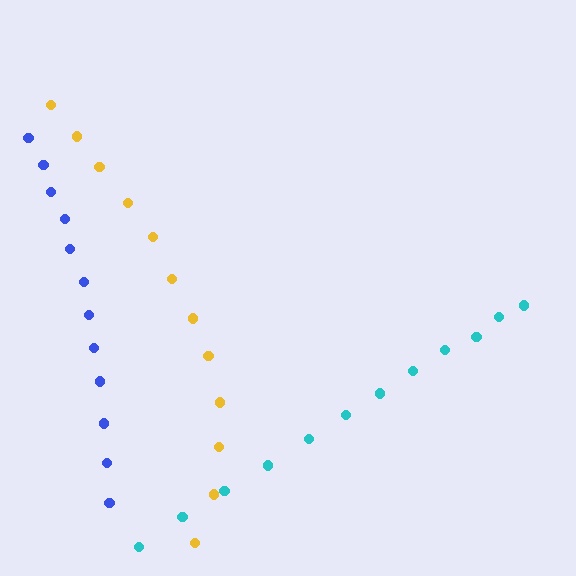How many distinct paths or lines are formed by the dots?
There are 3 distinct paths.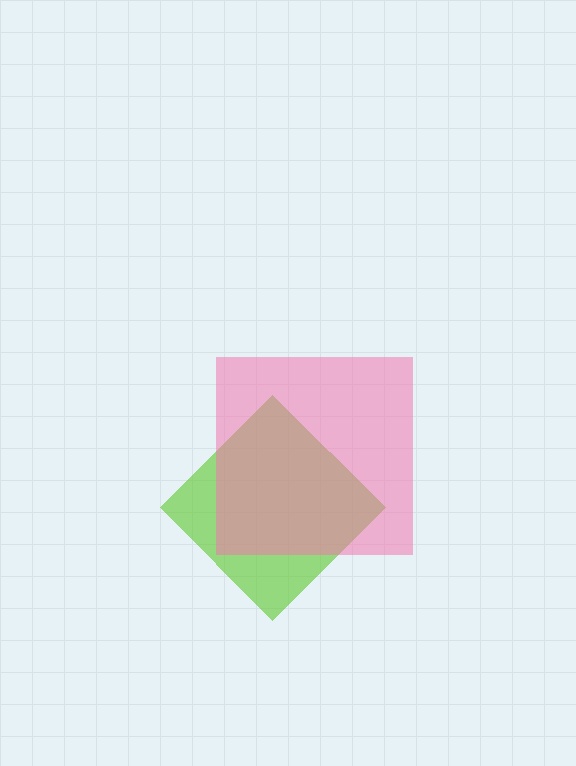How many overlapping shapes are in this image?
There are 2 overlapping shapes in the image.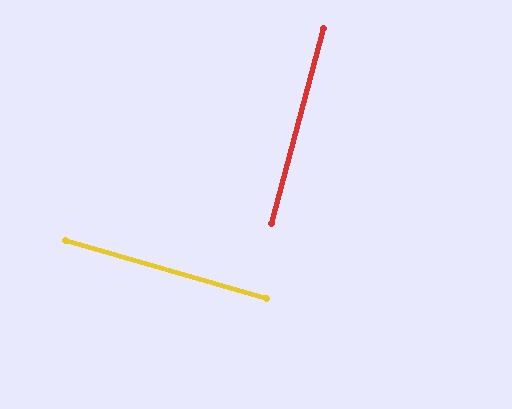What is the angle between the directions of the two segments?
Approximately 89 degrees.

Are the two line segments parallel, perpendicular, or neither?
Perpendicular — they meet at approximately 89°.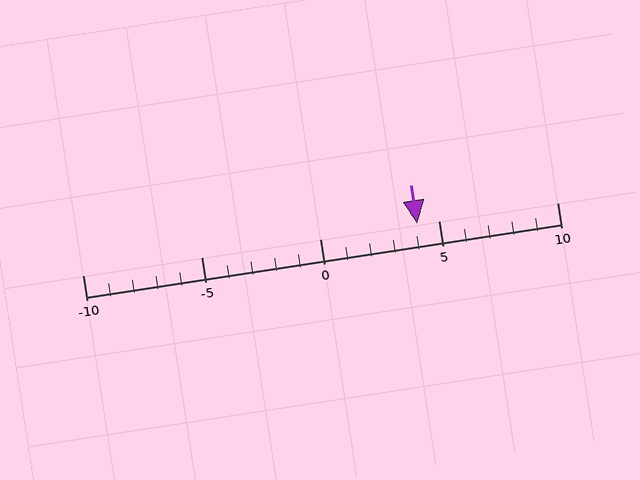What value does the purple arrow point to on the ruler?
The purple arrow points to approximately 4.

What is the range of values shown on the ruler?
The ruler shows values from -10 to 10.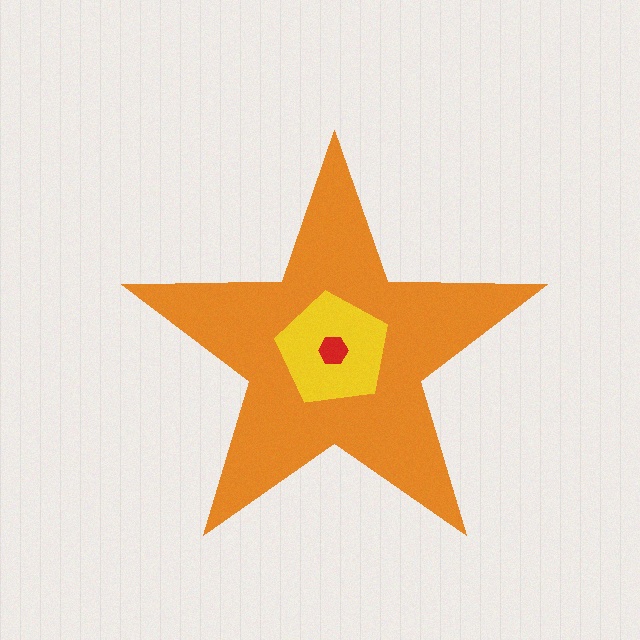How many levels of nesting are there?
3.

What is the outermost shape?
The orange star.